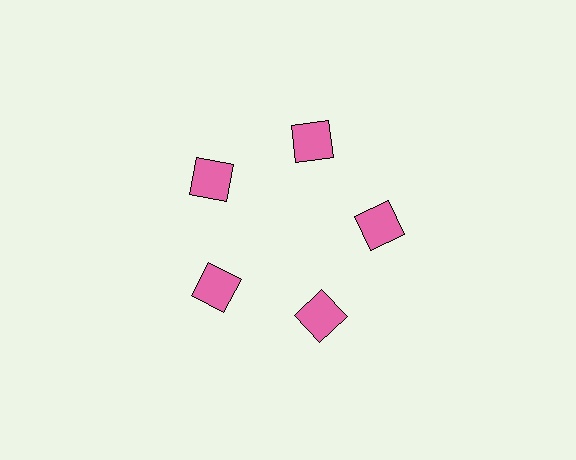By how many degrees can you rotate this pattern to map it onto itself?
The pattern maps onto itself every 72 degrees of rotation.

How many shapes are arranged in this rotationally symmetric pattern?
There are 5 shapes, arranged in 5 groups of 1.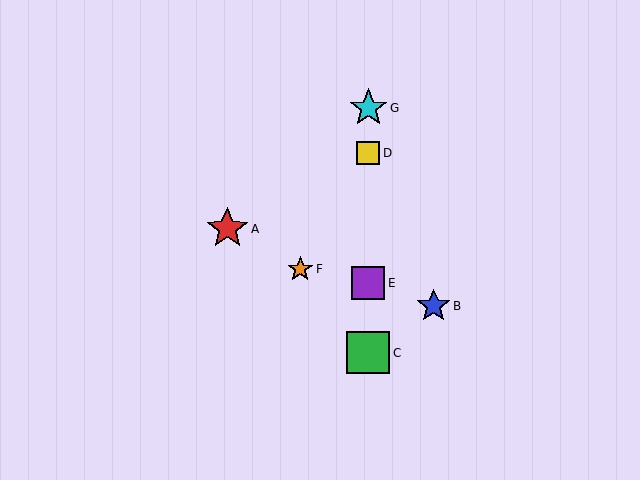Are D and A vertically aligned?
No, D is at x≈368 and A is at x≈227.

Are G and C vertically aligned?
Yes, both are at x≈368.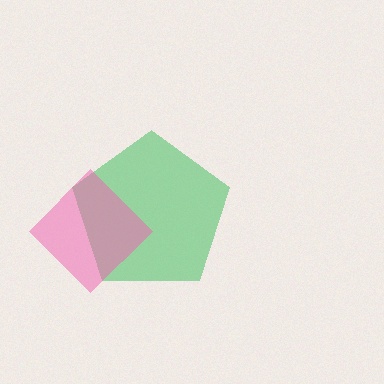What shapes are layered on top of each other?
The layered shapes are: a green pentagon, a pink diamond.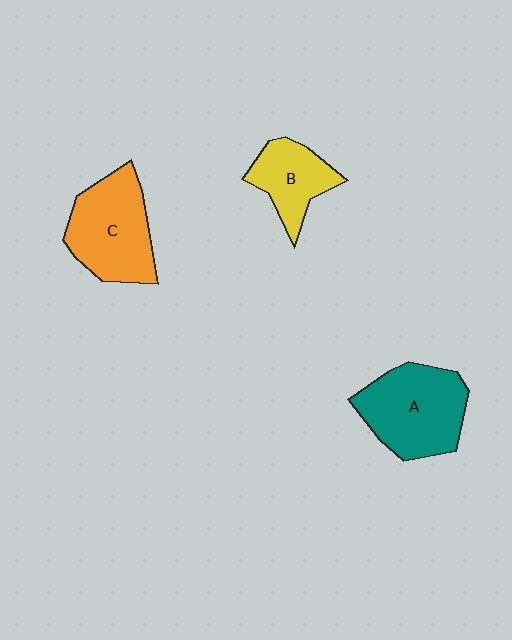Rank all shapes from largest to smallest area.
From largest to smallest: A (teal), C (orange), B (yellow).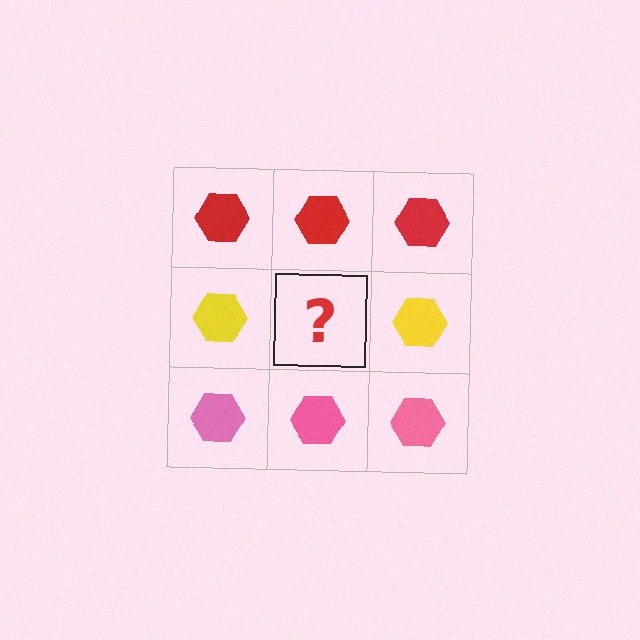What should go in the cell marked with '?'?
The missing cell should contain a yellow hexagon.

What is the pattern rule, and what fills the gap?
The rule is that each row has a consistent color. The gap should be filled with a yellow hexagon.